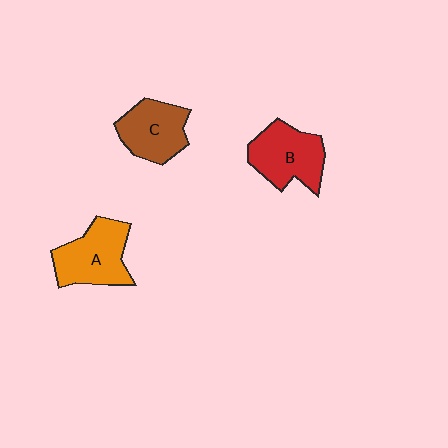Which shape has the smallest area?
Shape C (brown).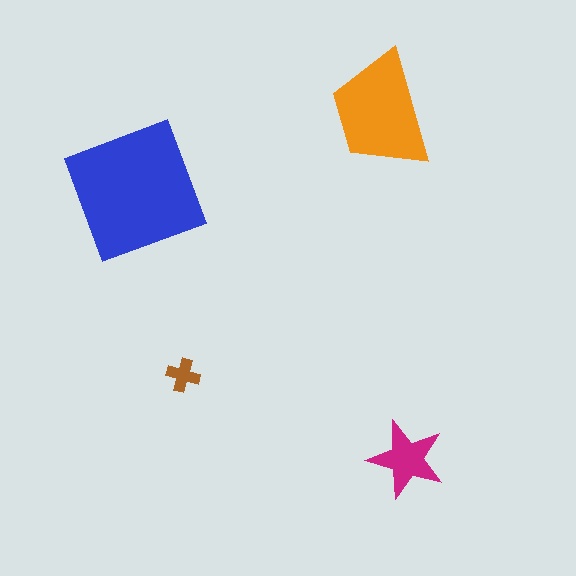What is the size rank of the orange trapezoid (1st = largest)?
2nd.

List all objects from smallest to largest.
The brown cross, the magenta star, the orange trapezoid, the blue square.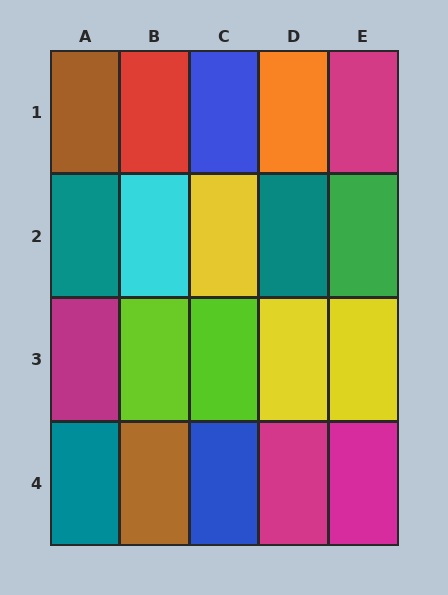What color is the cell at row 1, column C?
Blue.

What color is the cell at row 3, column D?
Yellow.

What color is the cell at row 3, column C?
Lime.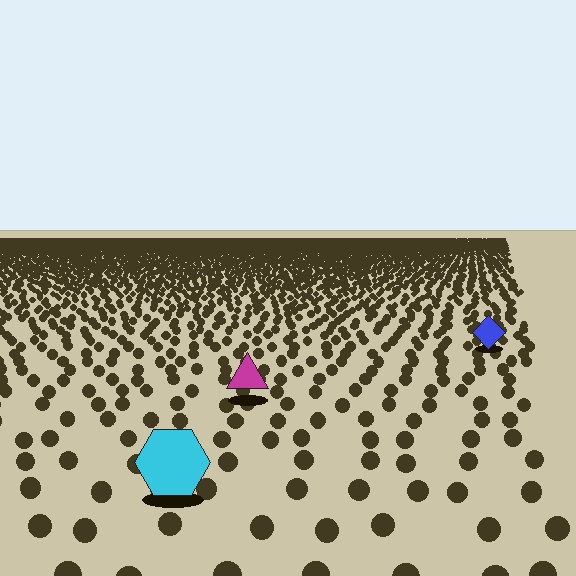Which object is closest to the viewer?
The cyan hexagon is closest. The texture marks near it are larger and more spread out.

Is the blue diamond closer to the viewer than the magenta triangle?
No. The magenta triangle is closer — you can tell from the texture gradient: the ground texture is coarser near it.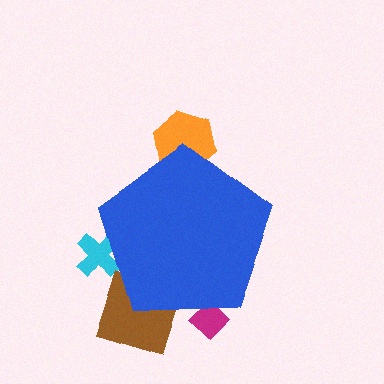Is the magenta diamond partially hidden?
Yes, the magenta diamond is partially hidden behind the blue pentagon.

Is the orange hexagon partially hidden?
Yes, the orange hexagon is partially hidden behind the blue pentagon.